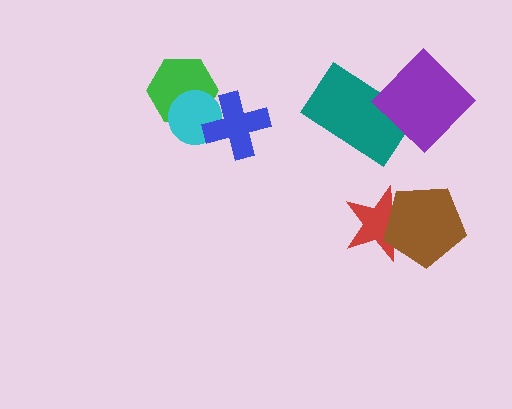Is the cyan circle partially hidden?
Yes, it is partially covered by another shape.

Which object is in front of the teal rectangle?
The purple diamond is in front of the teal rectangle.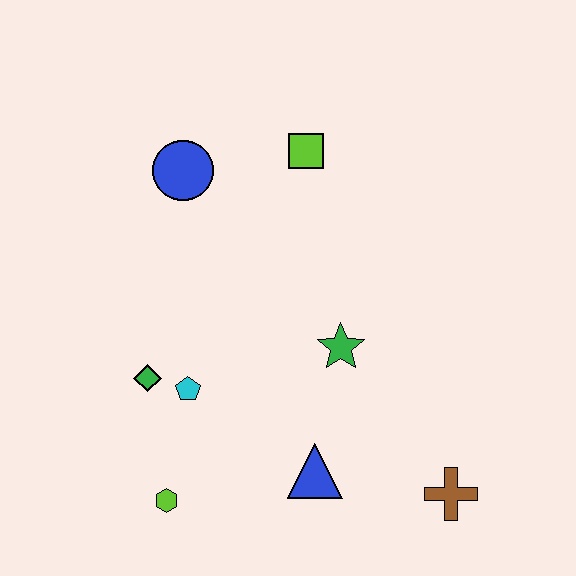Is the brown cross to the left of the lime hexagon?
No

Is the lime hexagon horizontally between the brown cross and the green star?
No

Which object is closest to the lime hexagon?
The cyan pentagon is closest to the lime hexagon.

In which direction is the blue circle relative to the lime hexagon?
The blue circle is above the lime hexagon.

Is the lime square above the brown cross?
Yes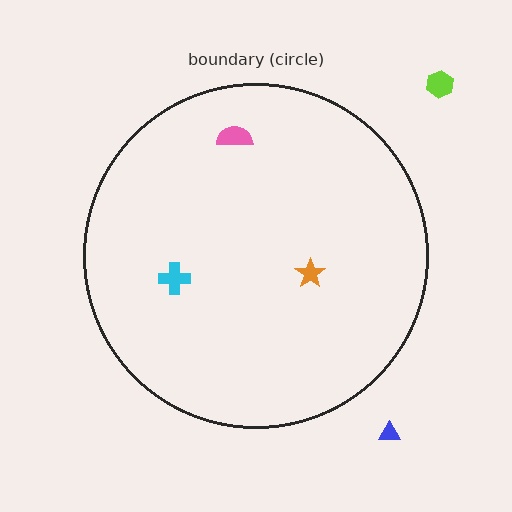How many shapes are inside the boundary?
3 inside, 2 outside.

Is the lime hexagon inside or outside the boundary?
Outside.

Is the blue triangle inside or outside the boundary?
Outside.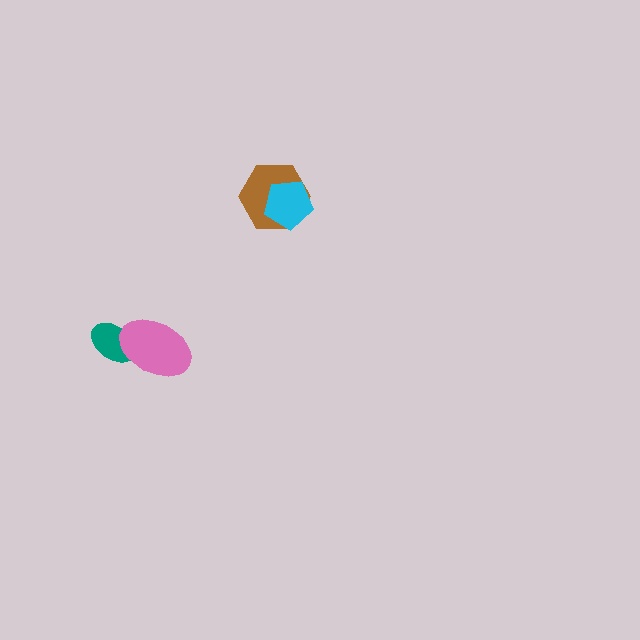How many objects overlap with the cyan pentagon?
1 object overlaps with the cyan pentagon.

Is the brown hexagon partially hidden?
Yes, it is partially covered by another shape.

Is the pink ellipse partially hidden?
No, no other shape covers it.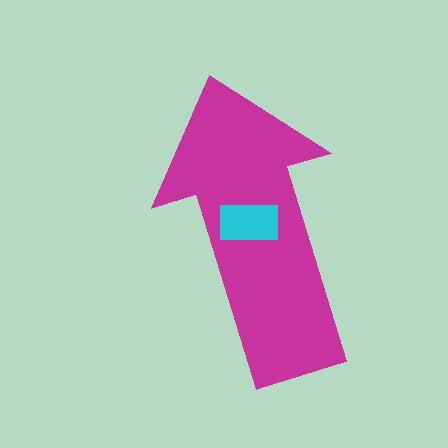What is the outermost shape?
The magenta arrow.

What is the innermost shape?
The cyan rectangle.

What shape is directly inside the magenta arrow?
The cyan rectangle.